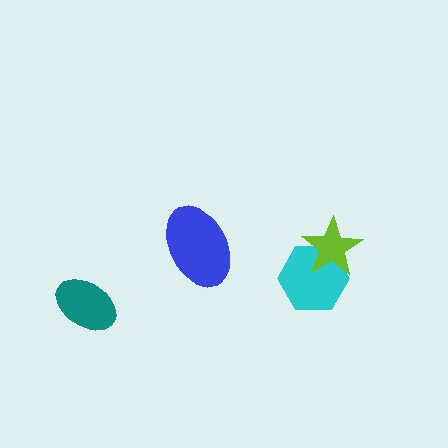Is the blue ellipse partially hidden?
No, no other shape covers it.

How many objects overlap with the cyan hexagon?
1 object overlaps with the cyan hexagon.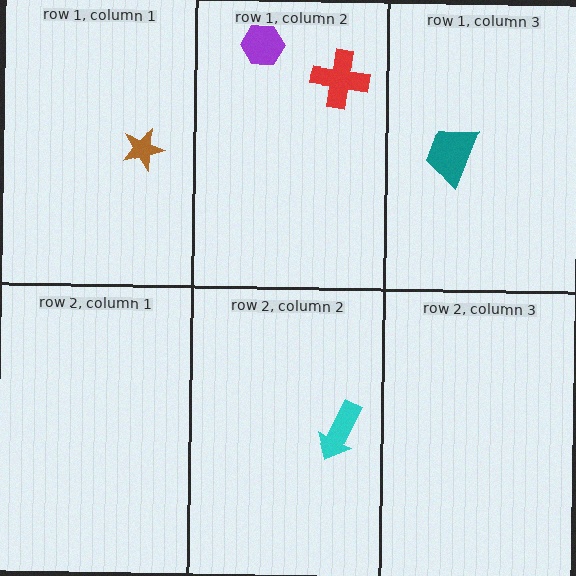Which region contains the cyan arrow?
The row 2, column 2 region.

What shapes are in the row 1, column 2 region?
The purple hexagon, the red cross.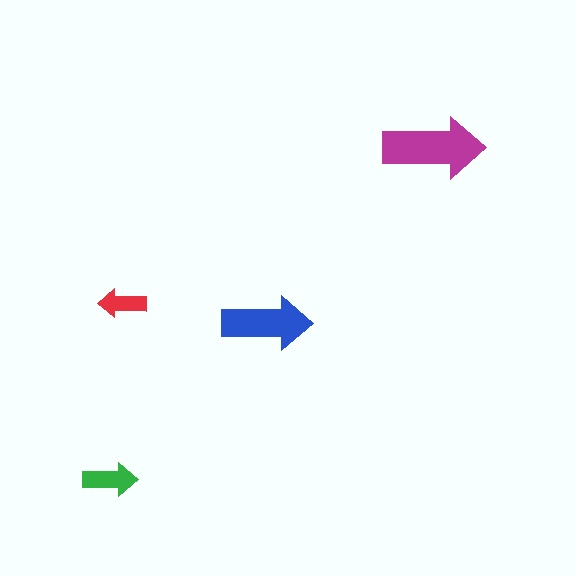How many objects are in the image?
There are 4 objects in the image.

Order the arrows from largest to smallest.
the magenta one, the blue one, the green one, the red one.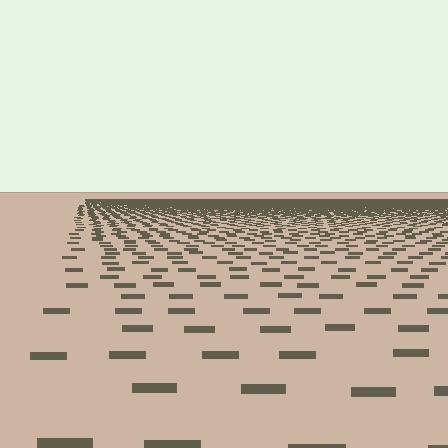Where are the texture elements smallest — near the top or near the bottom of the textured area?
Near the top.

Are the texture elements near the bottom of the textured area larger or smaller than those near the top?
Larger. Near the bottom, elements are closer to the viewer and appear at a bigger on-screen size.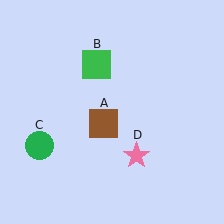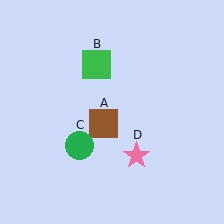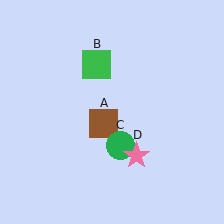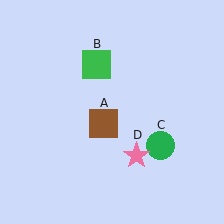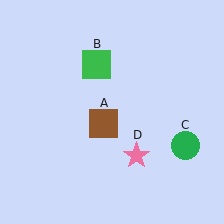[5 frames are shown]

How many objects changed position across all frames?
1 object changed position: green circle (object C).